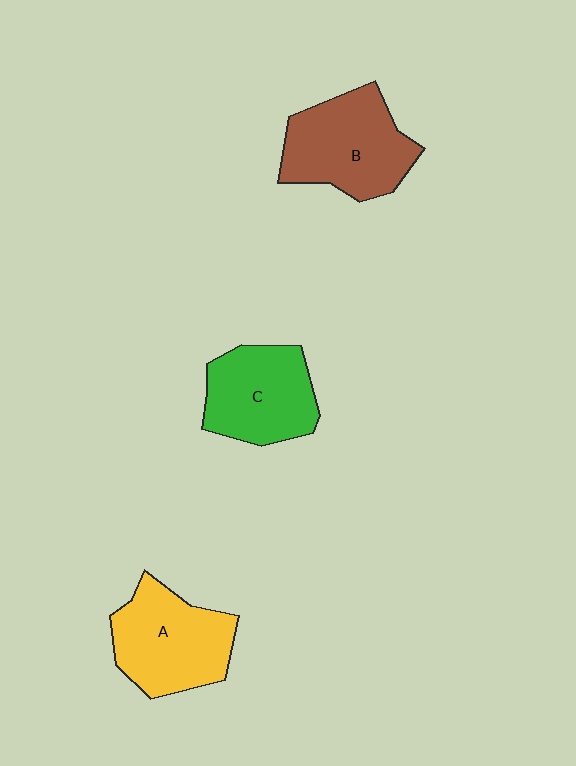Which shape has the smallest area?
Shape C (green).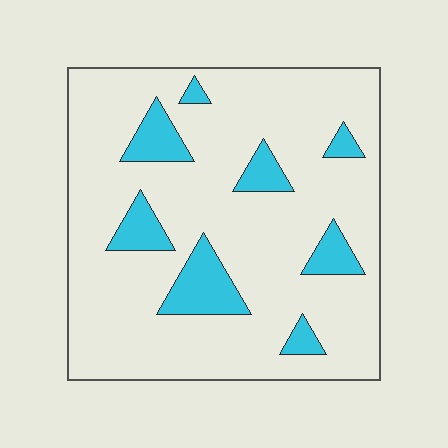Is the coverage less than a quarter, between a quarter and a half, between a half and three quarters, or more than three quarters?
Less than a quarter.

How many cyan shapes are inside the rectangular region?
8.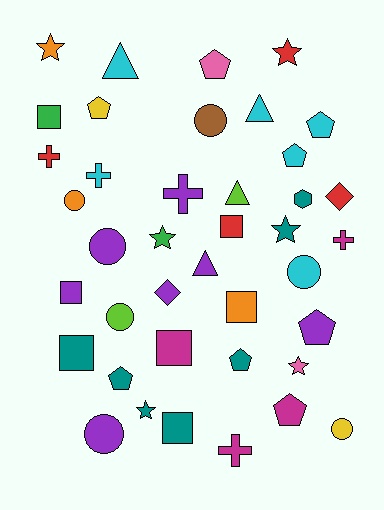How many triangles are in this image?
There are 4 triangles.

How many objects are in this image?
There are 40 objects.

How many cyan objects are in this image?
There are 6 cyan objects.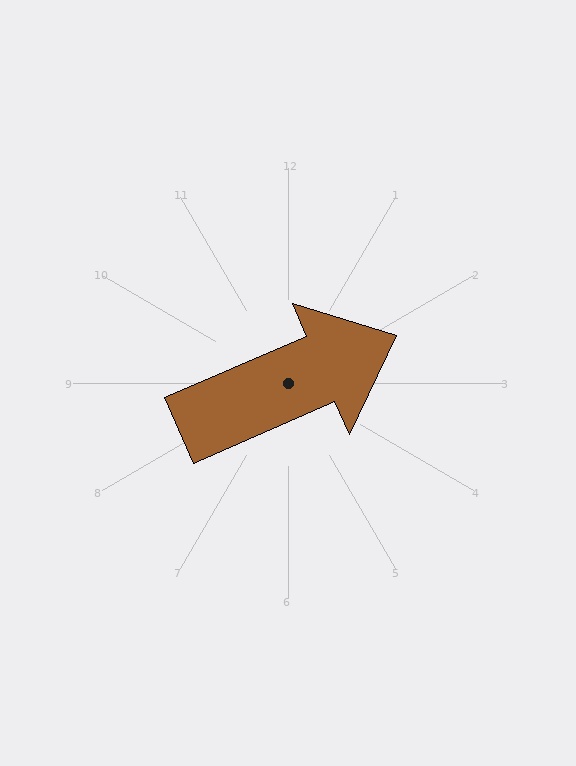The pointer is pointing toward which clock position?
Roughly 2 o'clock.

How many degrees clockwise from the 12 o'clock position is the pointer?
Approximately 66 degrees.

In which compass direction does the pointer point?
Northeast.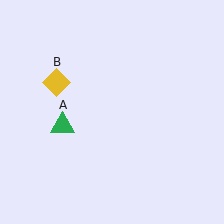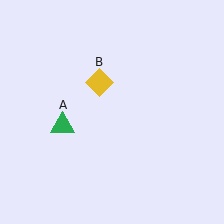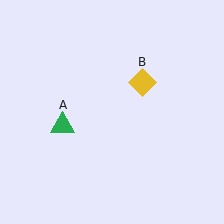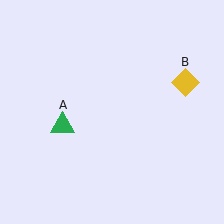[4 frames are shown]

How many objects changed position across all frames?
1 object changed position: yellow diamond (object B).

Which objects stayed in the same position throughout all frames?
Green triangle (object A) remained stationary.